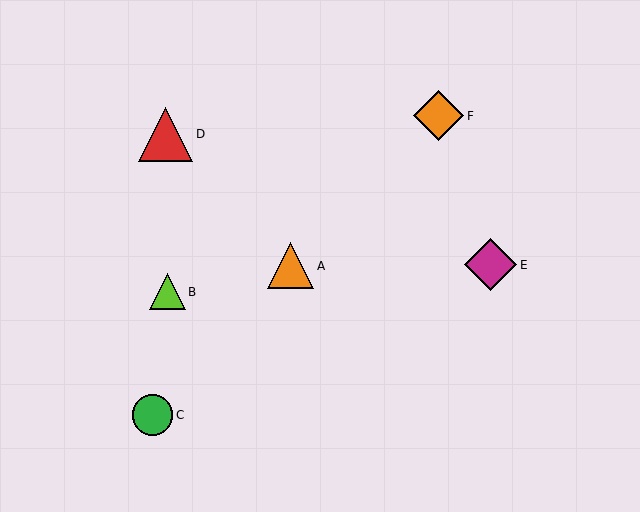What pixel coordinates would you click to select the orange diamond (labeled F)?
Click at (439, 116) to select the orange diamond F.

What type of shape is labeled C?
Shape C is a green circle.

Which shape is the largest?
The red triangle (labeled D) is the largest.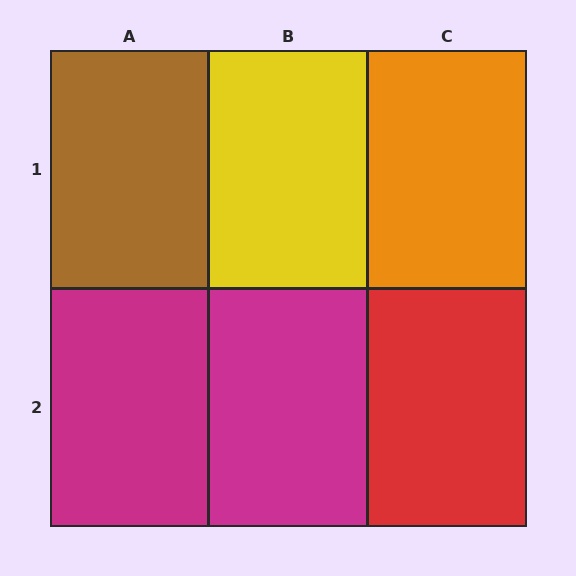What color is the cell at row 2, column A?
Magenta.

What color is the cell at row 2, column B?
Magenta.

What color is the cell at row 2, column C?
Red.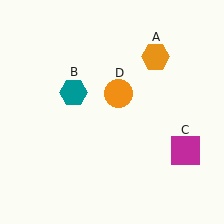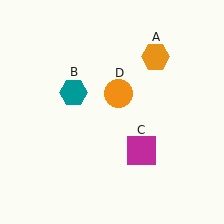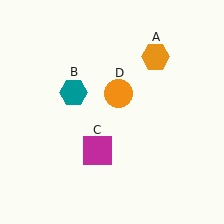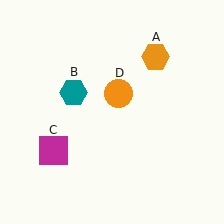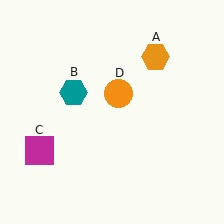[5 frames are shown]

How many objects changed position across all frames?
1 object changed position: magenta square (object C).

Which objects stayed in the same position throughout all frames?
Orange hexagon (object A) and teal hexagon (object B) and orange circle (object D) remained stationary.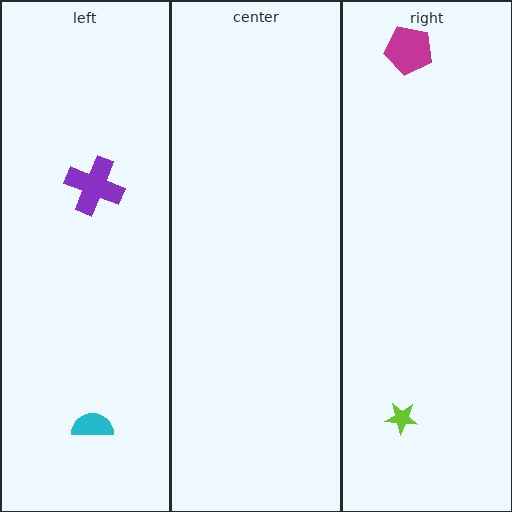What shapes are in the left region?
The purple cross, the cyan semicircle.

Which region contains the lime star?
The right region.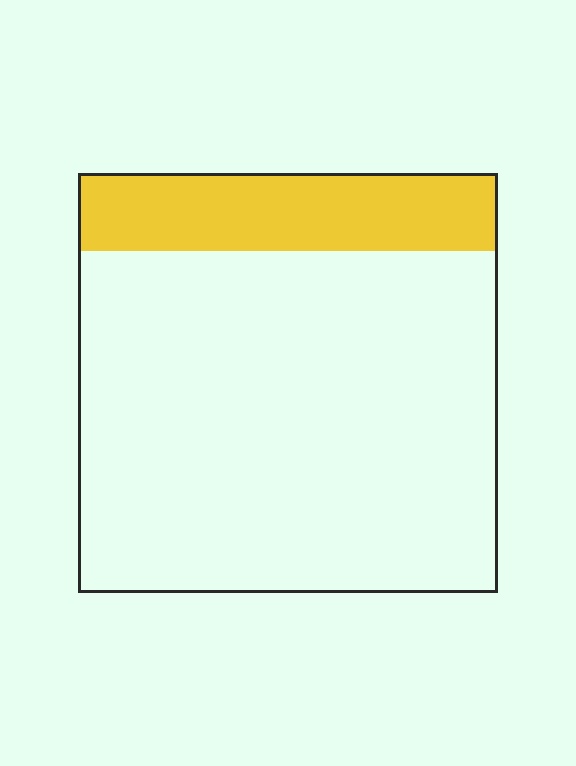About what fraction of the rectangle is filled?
About one fifth (1/5).